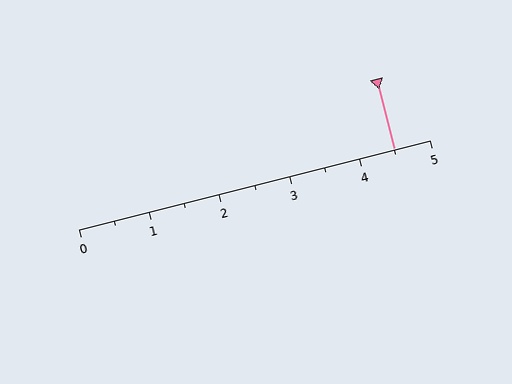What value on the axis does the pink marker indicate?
The marker indicates approximately 4.5.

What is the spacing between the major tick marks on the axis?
The major ticks are spaced 1 apart.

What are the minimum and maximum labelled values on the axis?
The axis runs from 0 to 5.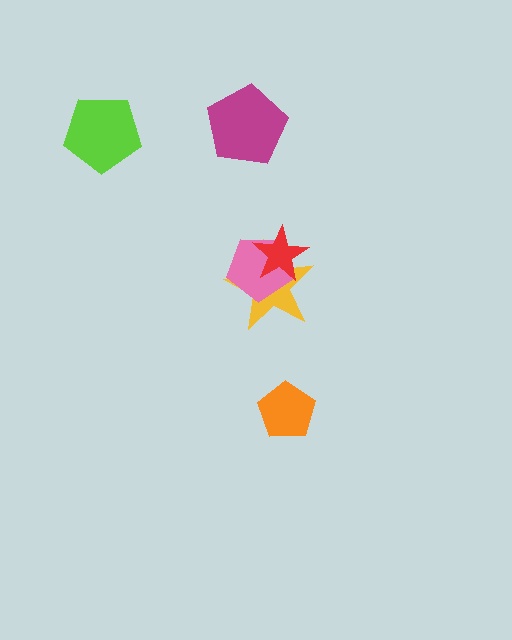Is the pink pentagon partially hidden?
Yes, it is partially covered by another shape.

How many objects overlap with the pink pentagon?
2 objects overlap with the pink pentagon.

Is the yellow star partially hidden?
Yes, it is partially covered by another shape.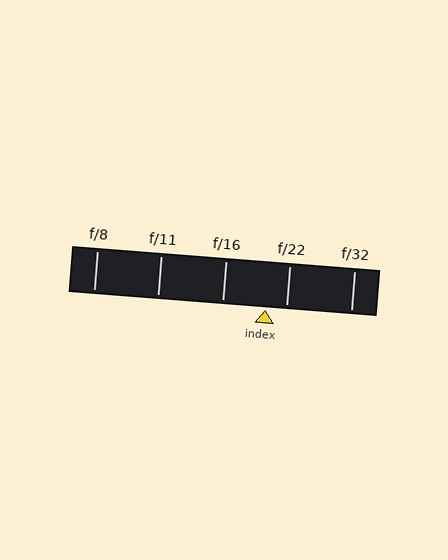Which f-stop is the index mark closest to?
The index mark is closest to f/22.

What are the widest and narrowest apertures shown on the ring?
The widest aperture shown is f/8 and the narrowest is f/32.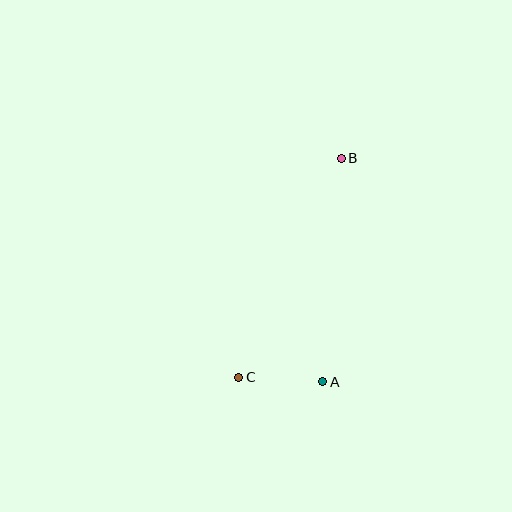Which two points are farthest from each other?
Points B and C are farthest from each other.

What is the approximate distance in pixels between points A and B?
The distance between A and B is approximately 224 pixels.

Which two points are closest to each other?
Points A and C are closest to each other.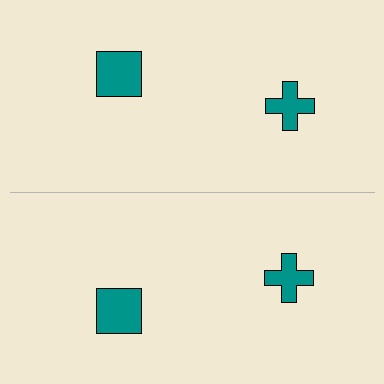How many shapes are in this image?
There are 4 shapes in this image.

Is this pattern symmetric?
Yes, this pattern has bilateral (reflection) symmetry.